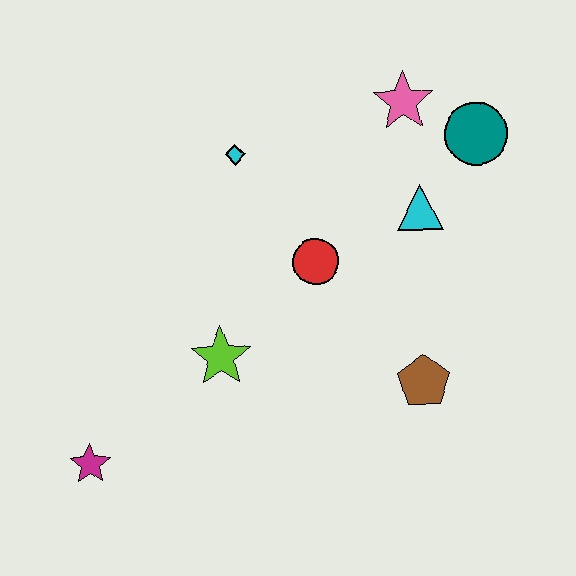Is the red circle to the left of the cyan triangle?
Yes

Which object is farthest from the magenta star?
The teal circle is farthest from the magenta star.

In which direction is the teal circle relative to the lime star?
The teal circle is to the right of the lime star.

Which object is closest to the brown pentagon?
The red circle is closest to the brown pentagon.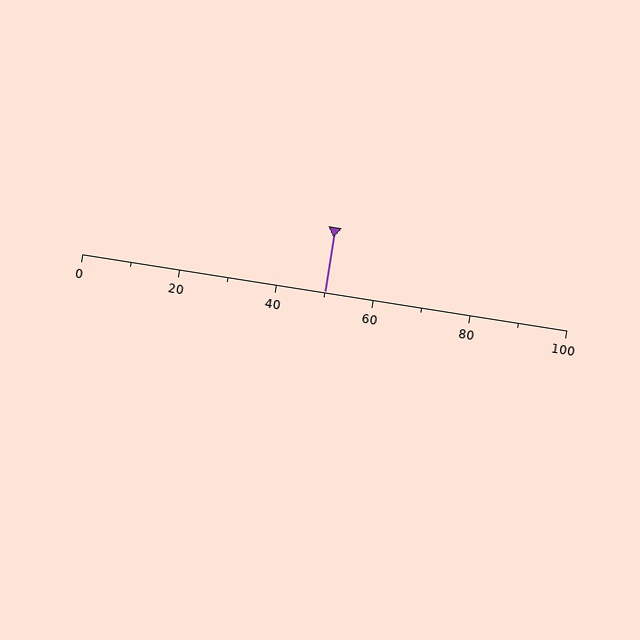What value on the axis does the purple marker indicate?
The marker indicates approximately 50.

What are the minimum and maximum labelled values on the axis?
The axis runs from 0 to 100.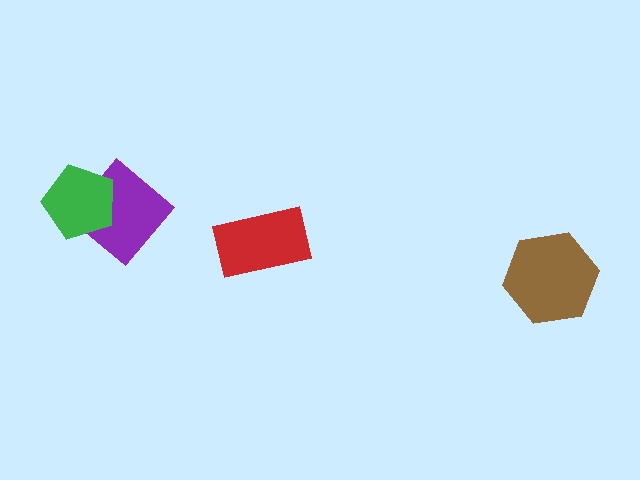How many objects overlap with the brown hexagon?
0 objects overlap with the brown hexagon.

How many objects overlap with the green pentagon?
1 object overlaps with the green pentagon.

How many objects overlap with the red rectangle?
0 objects overlap with the red rectangle.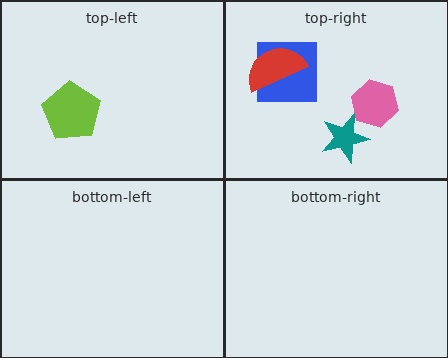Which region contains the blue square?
The top-right region.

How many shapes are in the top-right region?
4.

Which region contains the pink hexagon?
The top-right region.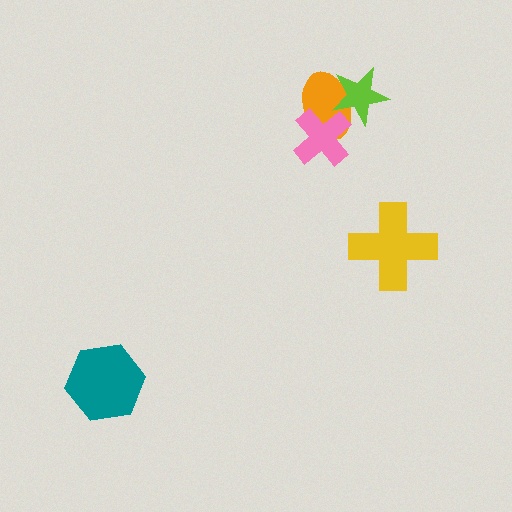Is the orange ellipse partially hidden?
Yes, it is partially covered by another shape.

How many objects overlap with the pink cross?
1 object overlaps with the pink cross.